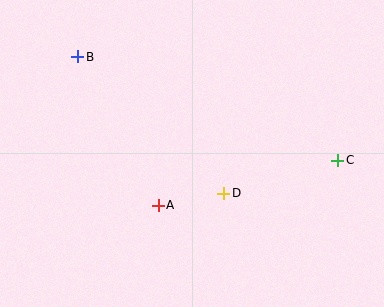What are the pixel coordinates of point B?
Point B is at (78, 57).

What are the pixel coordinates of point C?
Point C is at (338, 160).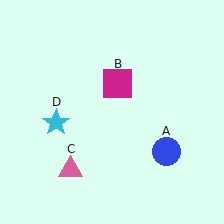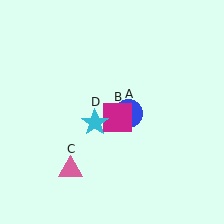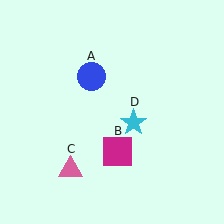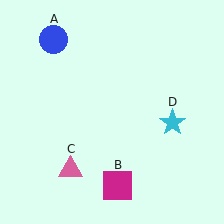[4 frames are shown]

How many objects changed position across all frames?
3 objects changed position: blue circle (object A), magenta square (object B), cyan star (object D).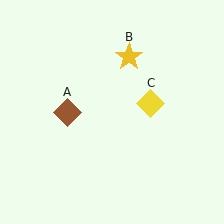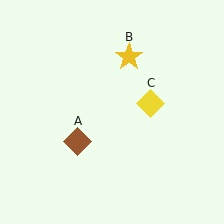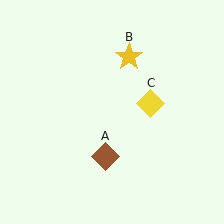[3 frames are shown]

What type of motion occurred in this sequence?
The brown diamond (object A) rotated counterclockwise around the center of the scene.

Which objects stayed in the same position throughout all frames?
Yellow star (object B) and yellow diamond (object C) remained stationary.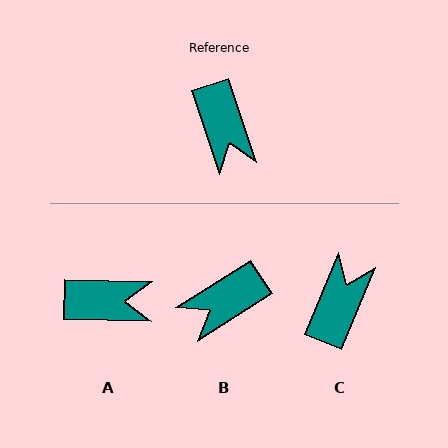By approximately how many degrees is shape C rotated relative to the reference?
Approximately 139 degrees counter-clockwise.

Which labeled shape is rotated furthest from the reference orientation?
C, about 139 degrees away.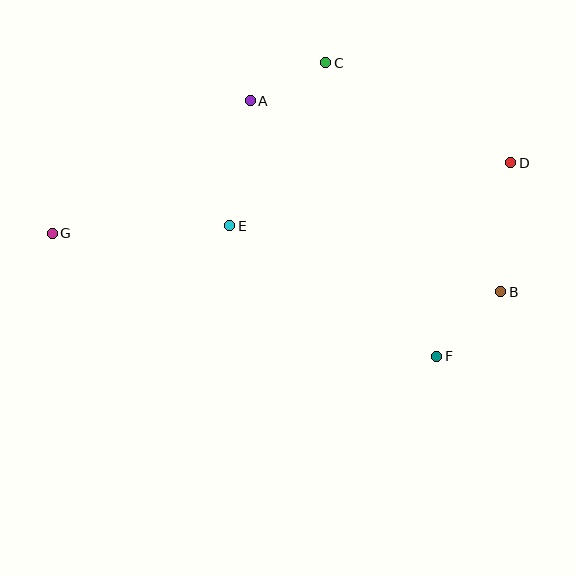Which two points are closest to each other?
Points A and C are closest to each other.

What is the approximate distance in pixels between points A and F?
The distance between A and F is approximately 317 pixels.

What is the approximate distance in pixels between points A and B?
The distance between A and B is approximately 315 pixels.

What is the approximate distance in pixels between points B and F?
The distance between B and F is approximately 91 pixels.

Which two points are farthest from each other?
Points D and G are farthest from each other.